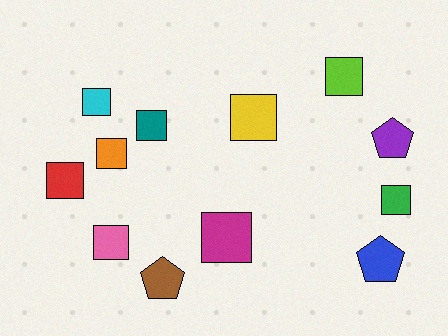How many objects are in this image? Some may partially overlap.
There are 12 objects.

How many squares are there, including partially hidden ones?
There are 9 squares.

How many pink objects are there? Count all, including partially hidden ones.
There is 1 pink object.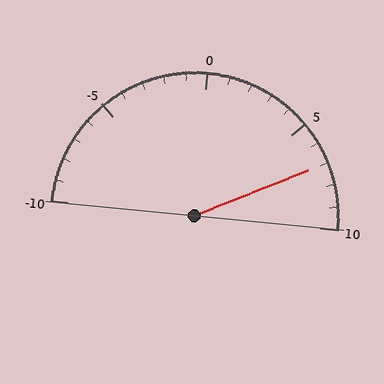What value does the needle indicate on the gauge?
The needle indicates approximately 7.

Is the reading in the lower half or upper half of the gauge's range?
The reading is in the upper half of the range (-10 to 10).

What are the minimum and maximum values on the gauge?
The gauge ranges from -10 to 10.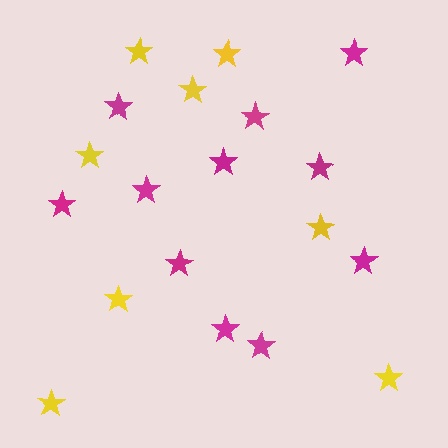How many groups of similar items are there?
There are 2 groups: one group of magenta stars (11) and one group of yellow stars (8).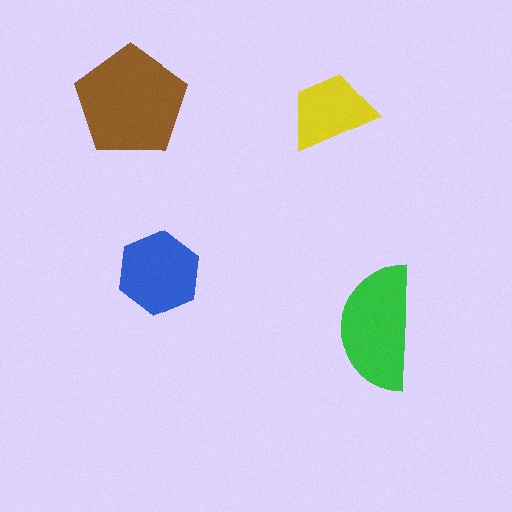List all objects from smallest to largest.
The yellow trapezoid, the blue hexagon, the green semicircle, the brown pentagon.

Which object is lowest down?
The green semicircle is bottommost.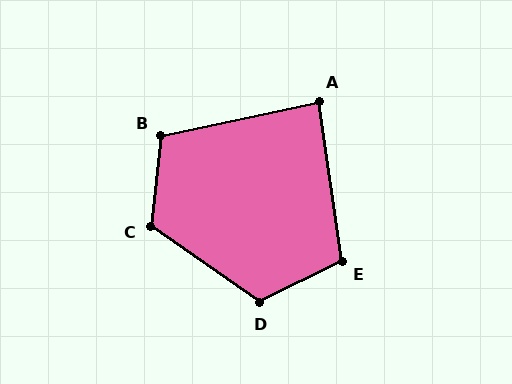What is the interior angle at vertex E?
Approximately 108 degrees (obtuse).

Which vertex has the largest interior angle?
C, at approximately 119 degrees.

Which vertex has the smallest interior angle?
A, at approximately 86 degrees.